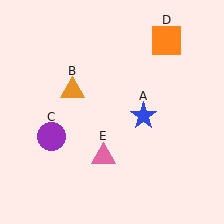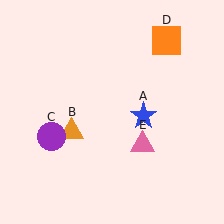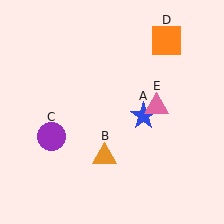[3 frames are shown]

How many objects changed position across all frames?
2 objects changed position: orange triangle (object B), pink triangle (object E).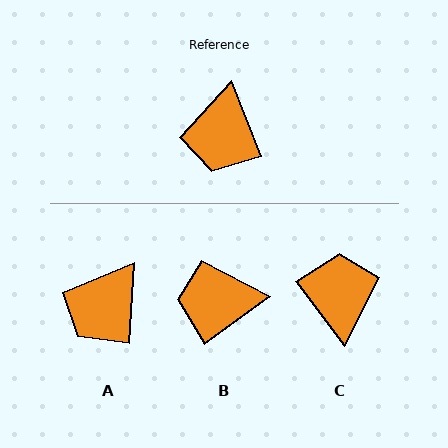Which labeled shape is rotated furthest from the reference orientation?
C, about 165 degrees away.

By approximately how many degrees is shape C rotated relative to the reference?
Approximately 165 degrees clockwise.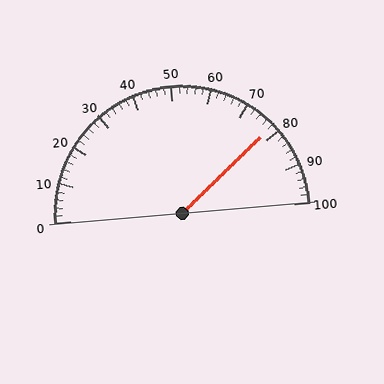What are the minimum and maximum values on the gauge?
The gauge ranges from 0 to 100.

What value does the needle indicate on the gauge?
The needle indicates approximately 78.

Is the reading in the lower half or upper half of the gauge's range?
The reading is in the upper half of the range (0 to 100).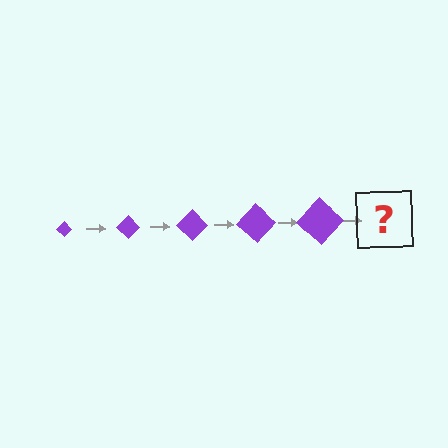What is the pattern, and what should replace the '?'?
The pattern is that the diamond gets progressively larger each step. The '?' should be a purple diamond, larger than the previous one.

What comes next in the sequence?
The next element should be a purple diamond, larger than the previous one.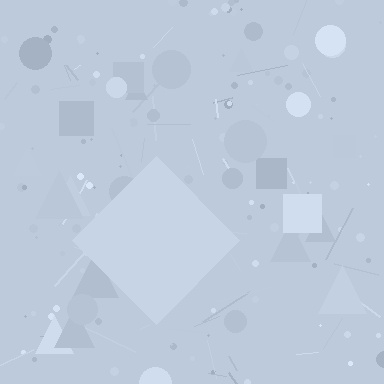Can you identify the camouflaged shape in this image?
The camouflaged shape is a diamond.